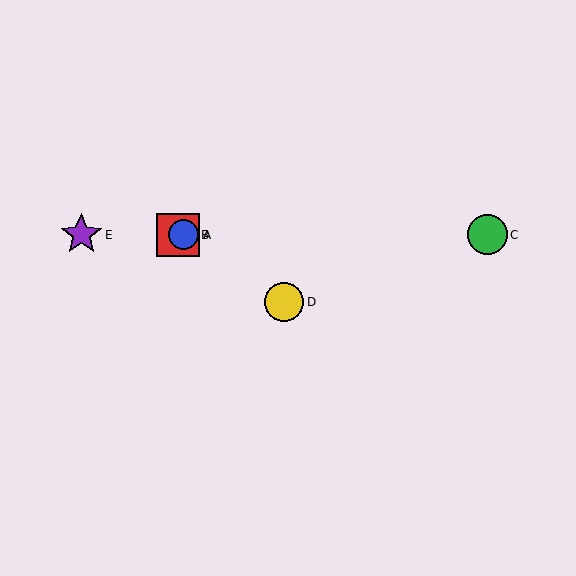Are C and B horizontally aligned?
Yes, both are at y≈235.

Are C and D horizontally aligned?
No, C is at y≈235 and D is at y≈302.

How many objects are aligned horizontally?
4 objects (A, B, C, E) are aligned horizontally.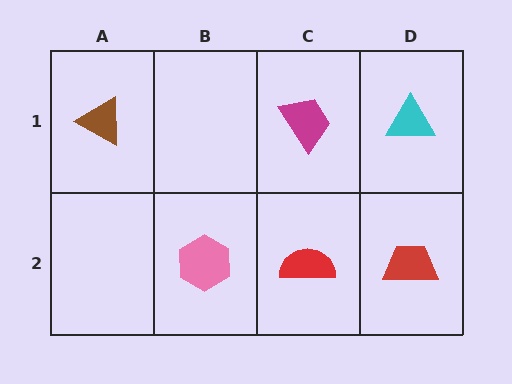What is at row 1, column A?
A brown triangle.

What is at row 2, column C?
A red semicircle.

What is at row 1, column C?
A magenta trapezoid.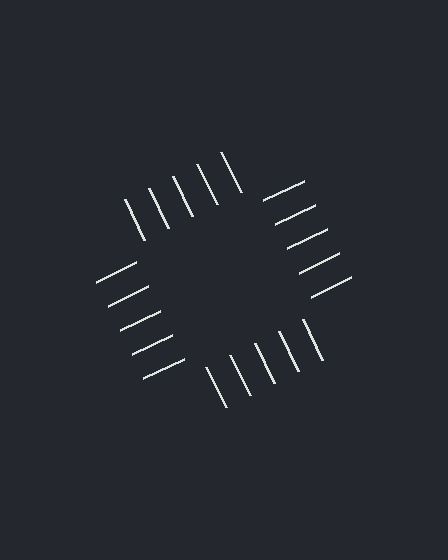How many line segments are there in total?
20 — 5 along each of the 4 edges.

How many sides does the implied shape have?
4 sides — the line-ends trace a square.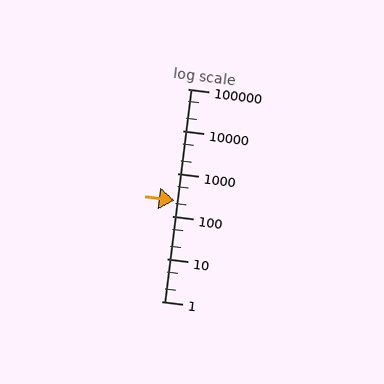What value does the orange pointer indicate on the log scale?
The pointer indicates approximately 240.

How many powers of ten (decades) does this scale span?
The scale spans 5 decades, from 1 to 100000.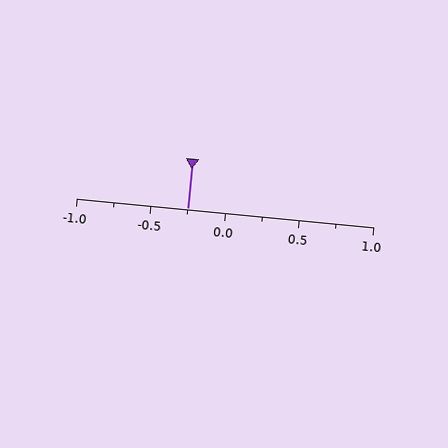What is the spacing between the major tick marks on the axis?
The major ticks are spaced 0.5 apart.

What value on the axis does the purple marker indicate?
The marker indicates approximately -0.25.